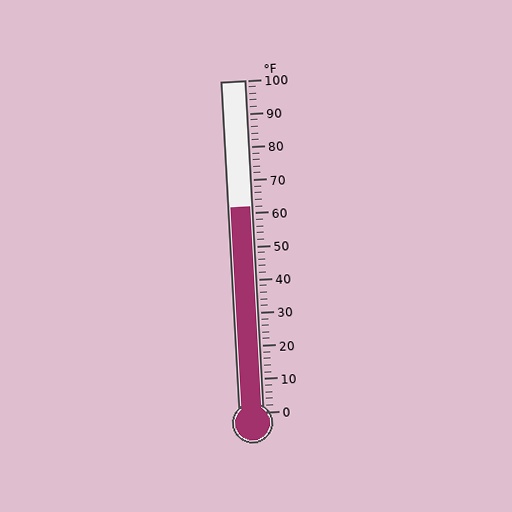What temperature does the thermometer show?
The thermometer shows approximately 62°F.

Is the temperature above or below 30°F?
The temperature is above 30°F.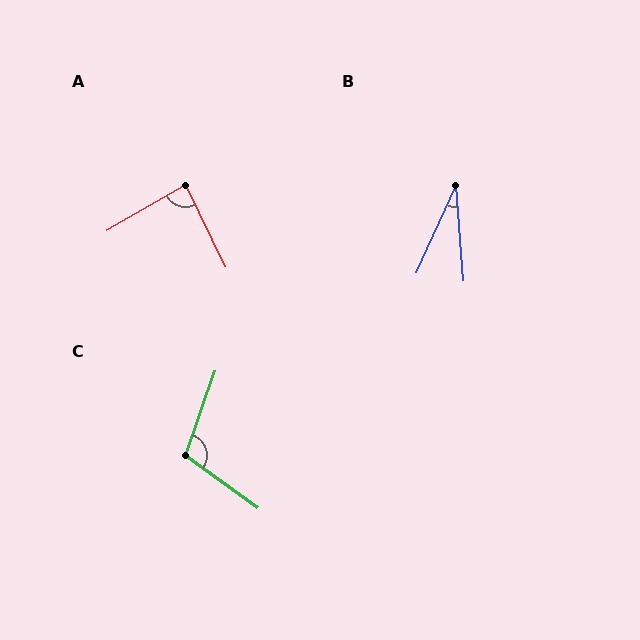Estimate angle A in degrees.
Approximately 85 degrees.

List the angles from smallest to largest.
B (29°), A (85°), C (107°).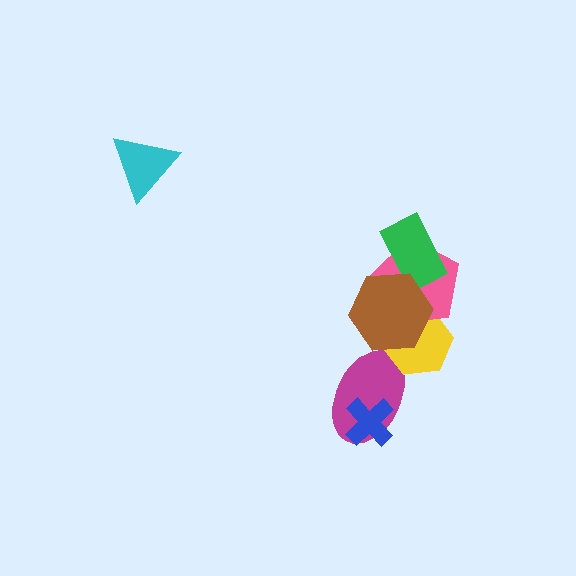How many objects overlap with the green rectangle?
2 objects overlap with the green rectangle.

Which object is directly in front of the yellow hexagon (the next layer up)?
The pink pentagon is directly in front of the yellow hexagon.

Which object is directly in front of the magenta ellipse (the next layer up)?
The yellow hexagon is directly in front of the magenta ellipse.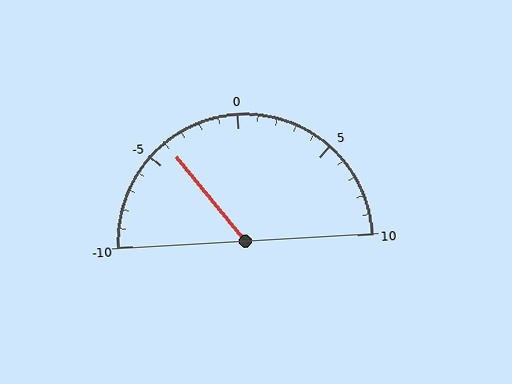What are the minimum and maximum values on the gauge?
The gauge ranges from -10 to 10.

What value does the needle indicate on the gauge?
The needle indicates approximately -4.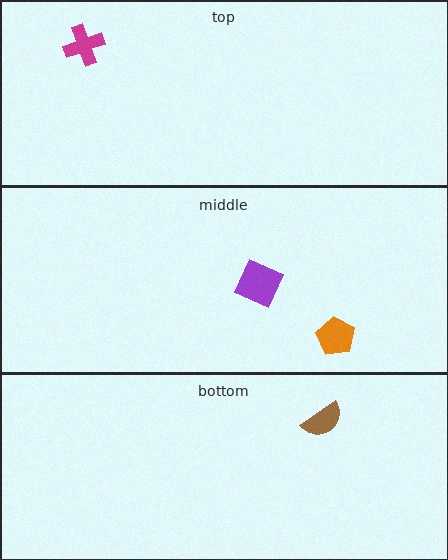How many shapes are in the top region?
1.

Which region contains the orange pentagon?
The middle region.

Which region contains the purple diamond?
The middle region.